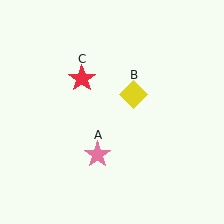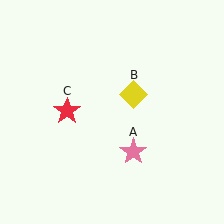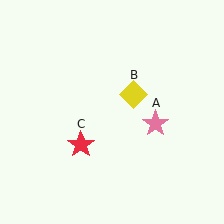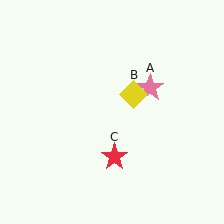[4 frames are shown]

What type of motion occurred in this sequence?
The pink star (object A), red star (object C) rotated counterclockwise around the center of the scene.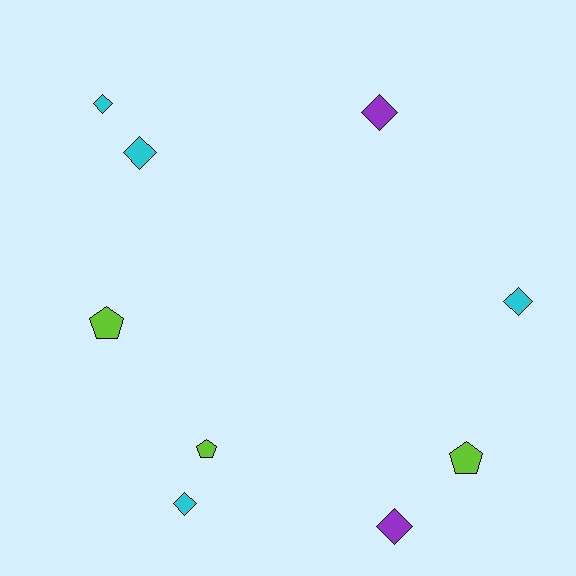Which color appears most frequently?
Cyan, with 4 objects.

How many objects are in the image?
There are 9 objects.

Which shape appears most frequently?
Diamond, with 6 objects.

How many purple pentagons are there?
There are no purple pentagons.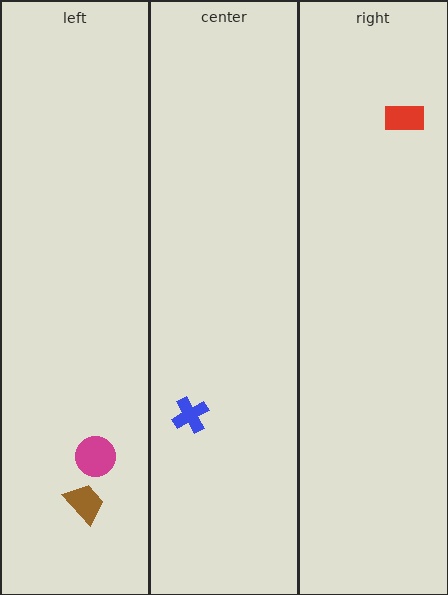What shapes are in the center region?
The blue cross.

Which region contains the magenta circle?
The left region.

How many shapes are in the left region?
2.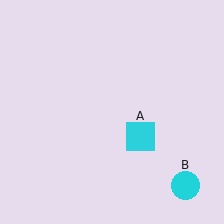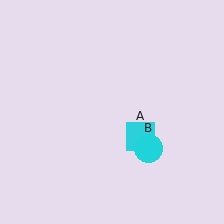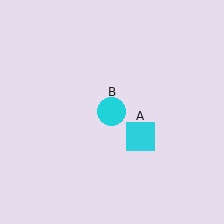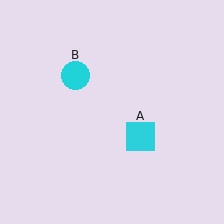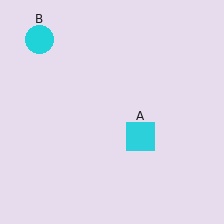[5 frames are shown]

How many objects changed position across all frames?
1 object changed position: cyan circle (object B).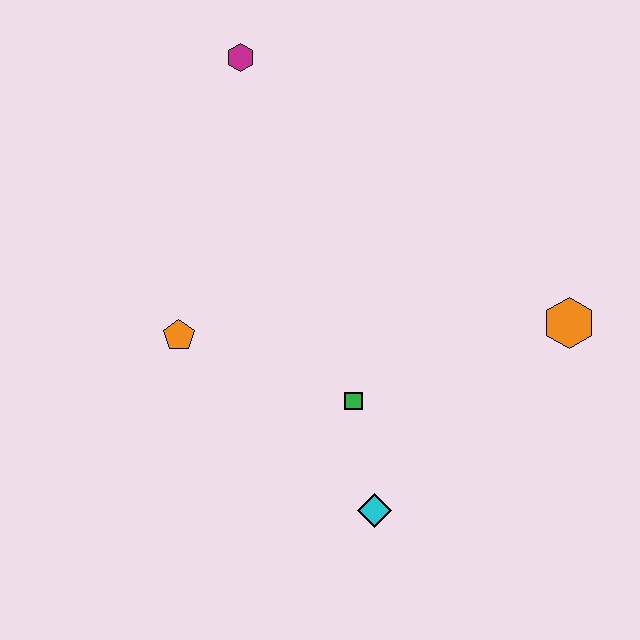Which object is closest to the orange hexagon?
The green square is closest to the orange hexagon.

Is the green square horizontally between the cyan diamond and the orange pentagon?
Yes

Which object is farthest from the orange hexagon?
The magenta hexagon is farthest from the orange hexagon.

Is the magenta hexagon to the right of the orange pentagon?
Yes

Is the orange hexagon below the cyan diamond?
No